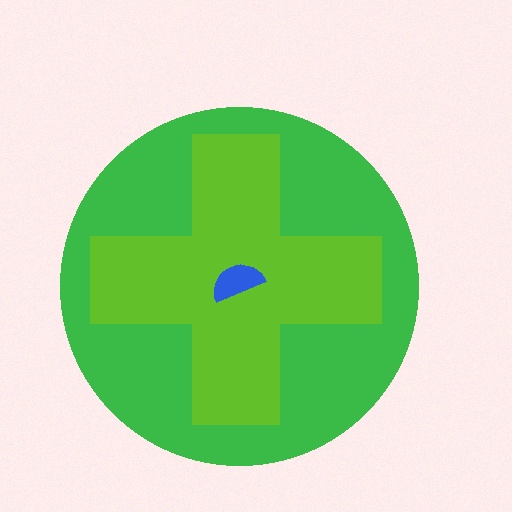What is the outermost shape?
The green circle.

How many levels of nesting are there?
3.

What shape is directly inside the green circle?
The lime cross.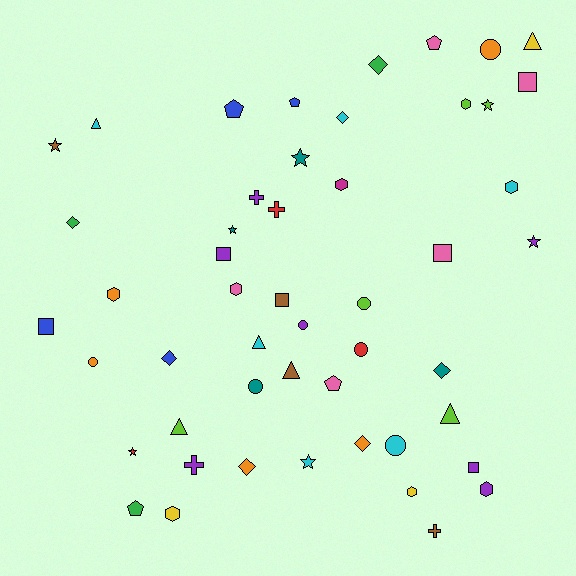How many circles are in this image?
There are 7 circles.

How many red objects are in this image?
There are 3 red objects.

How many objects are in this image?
There are 50 objects.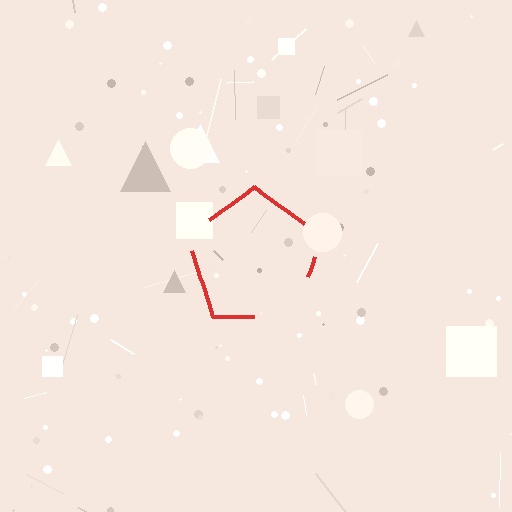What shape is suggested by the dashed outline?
The dashed outline suggests a pentagon.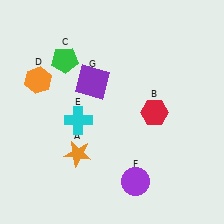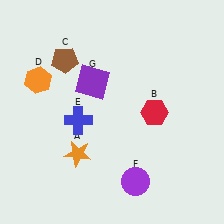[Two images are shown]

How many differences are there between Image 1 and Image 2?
There are 2 differences between the two images.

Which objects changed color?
C changed from green to brown. E changed from cyan to blue.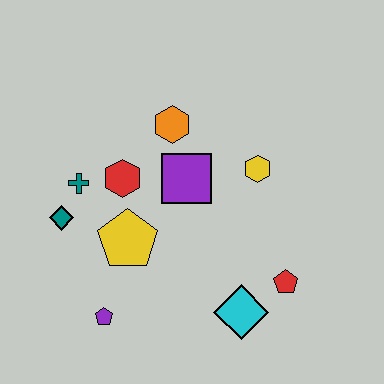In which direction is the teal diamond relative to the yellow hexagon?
The teal diamond is to the left of the yellow hexagon.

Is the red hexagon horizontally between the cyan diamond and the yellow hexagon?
No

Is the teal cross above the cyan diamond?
Yes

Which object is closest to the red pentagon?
The cyan diamond is closest to the red pentagon.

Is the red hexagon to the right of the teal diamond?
Yes